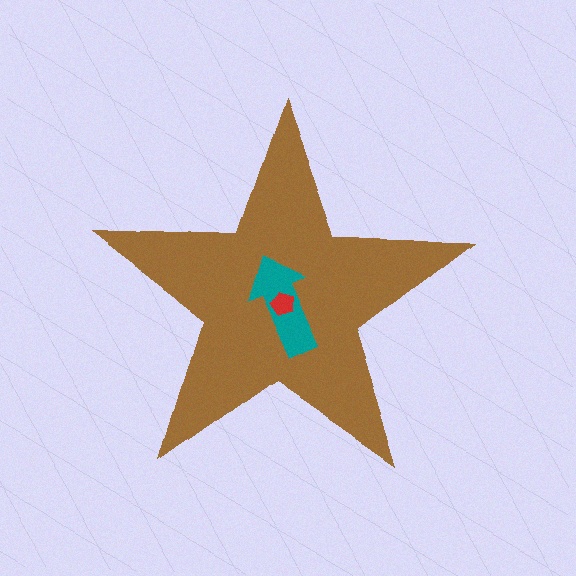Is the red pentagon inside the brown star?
Yes.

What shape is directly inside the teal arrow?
The red pentagon.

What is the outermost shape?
The brown star.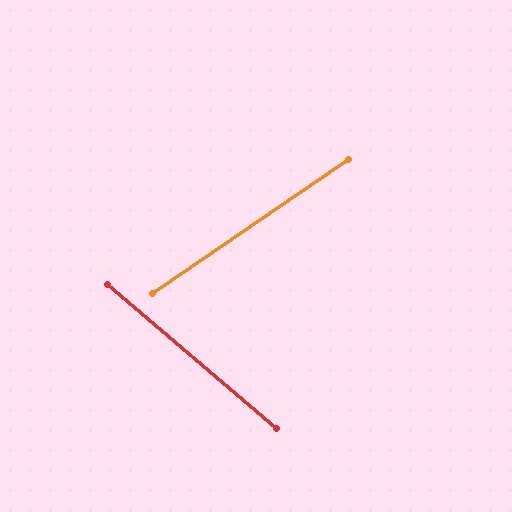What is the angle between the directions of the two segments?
Approximately 75 degrees.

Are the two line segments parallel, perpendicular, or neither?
Neither parallel nor perpendicular — they differ by about 75°.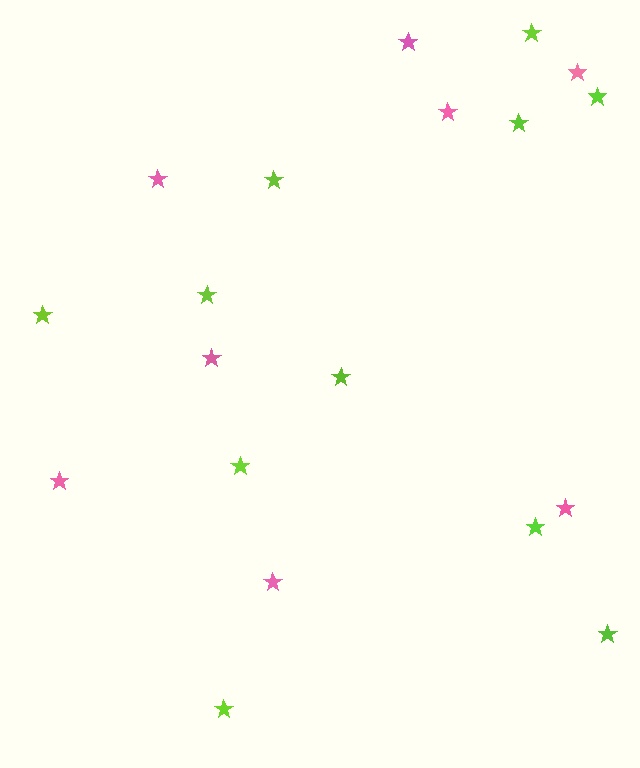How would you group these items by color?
There are 2 groups: one group of pink stars (8) and one group of lime stars (11).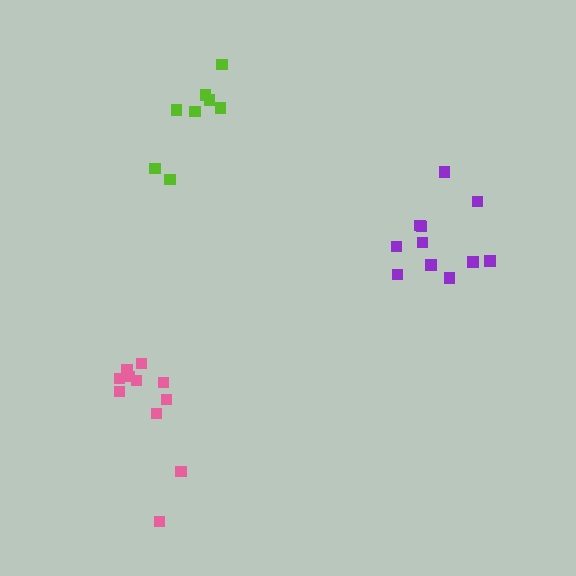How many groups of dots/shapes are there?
There are 3 groups.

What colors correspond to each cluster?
The clusters are colored: pink, purple, lime.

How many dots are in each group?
Group 1: 11 dots, Group 2: 11 dots, Group 3: 8 dots (30 total).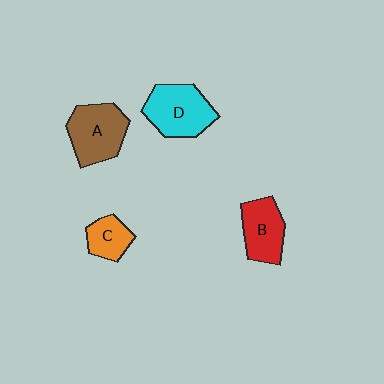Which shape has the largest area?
Shape D (cyan).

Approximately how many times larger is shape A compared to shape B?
Approximately 1.3 times.